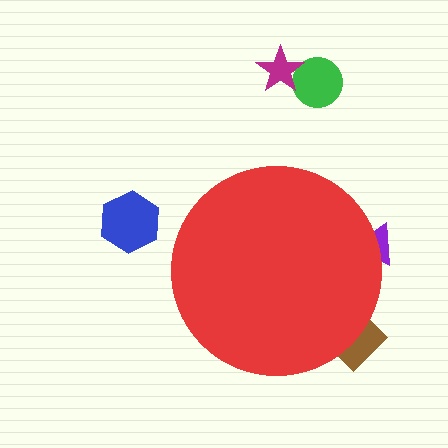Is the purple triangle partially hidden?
Yes, the purple triangle is partially hidden behind the red circle.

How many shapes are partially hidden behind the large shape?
2 shapes are partially hidden.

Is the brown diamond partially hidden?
Yes, the brown diamond is partially hidden behind the red circle.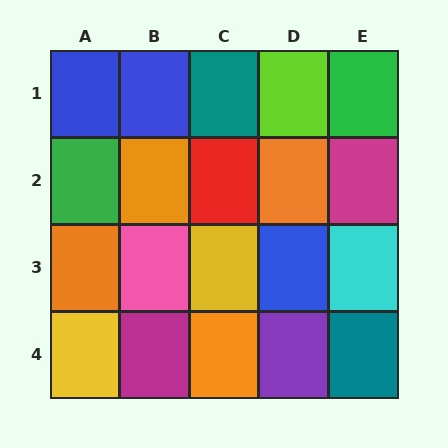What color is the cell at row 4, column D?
Purple.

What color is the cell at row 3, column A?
Orange.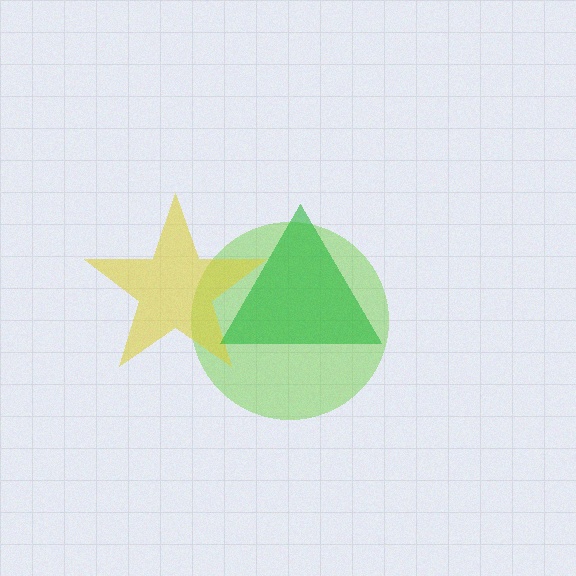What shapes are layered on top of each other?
The layered shapes are: a lime circle, a yellow star, a green triangle.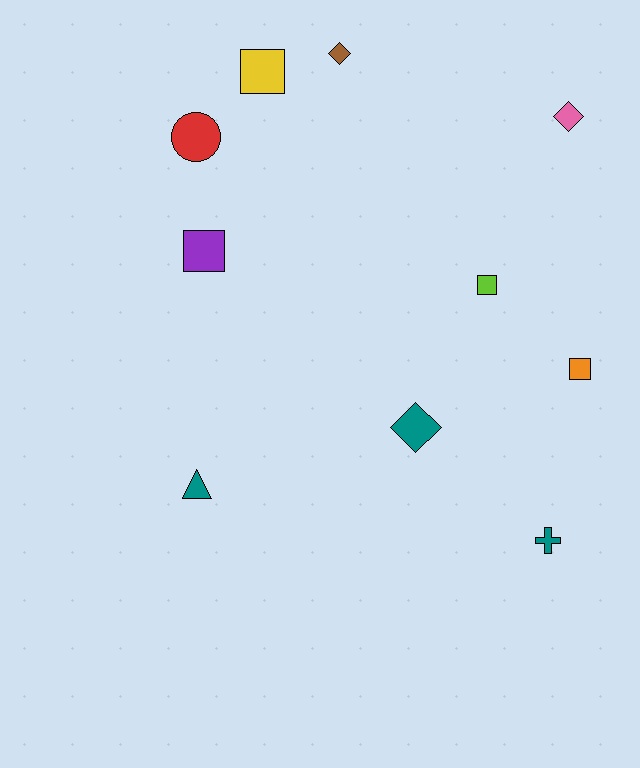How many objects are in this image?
There are 10 objects.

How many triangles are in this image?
There is 1 triangle.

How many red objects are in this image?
There is 1 red object.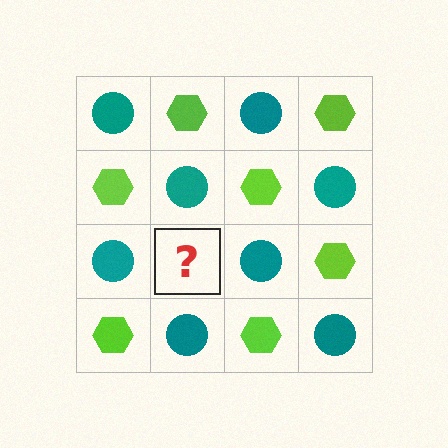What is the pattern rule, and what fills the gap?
The rule is that it alternates teal circle and lime hexagon in a checkerboard pattern. The gap should be filled with a lime hexagon.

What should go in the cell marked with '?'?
The missing cell should contain a lime hexagon.